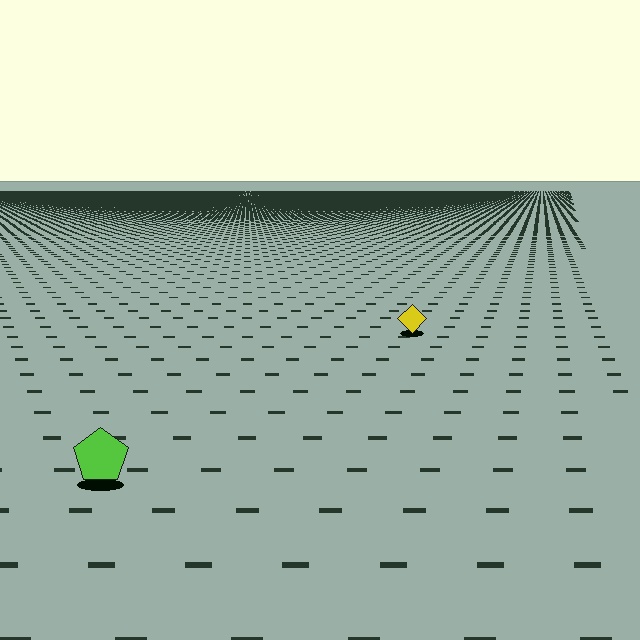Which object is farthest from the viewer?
The yellow diamond is farthest from the viewer. It appears smaller and the ground texture around it is denser.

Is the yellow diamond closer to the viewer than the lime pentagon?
No. The lime pentagon is closer — you can tell from the texture gradient: the ground texture is coarser near it.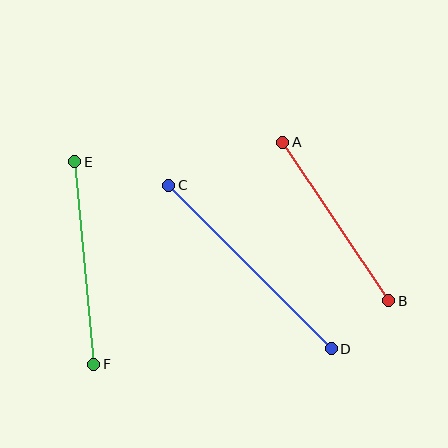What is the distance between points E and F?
The distance is approximately 204 pixels.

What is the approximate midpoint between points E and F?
The midpoint is at approximately (84, 263) pixels.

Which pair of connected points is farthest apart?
Points C and D are farthest apart.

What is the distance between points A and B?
The distance is approximately 190 pixels.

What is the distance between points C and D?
The distance is approximately 231 pixels.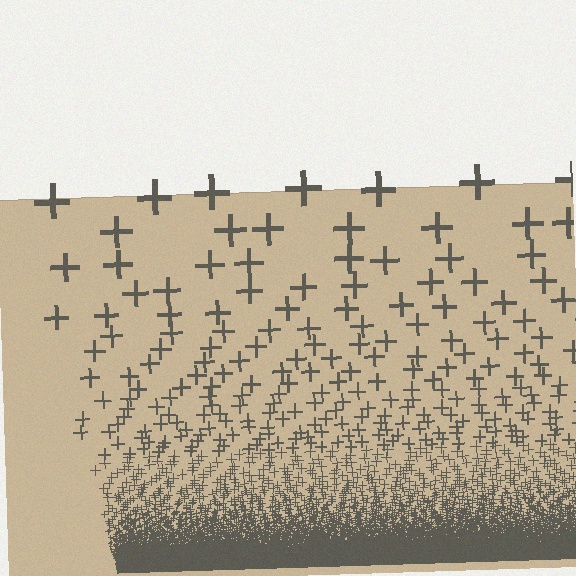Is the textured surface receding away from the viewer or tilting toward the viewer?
The surface appears to tilt toward the viewer. Texture elements get larger and sparser toward the top.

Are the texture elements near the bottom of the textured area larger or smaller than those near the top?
Smaller. The gradient is inverted — elements near the bottom are smaller and denser.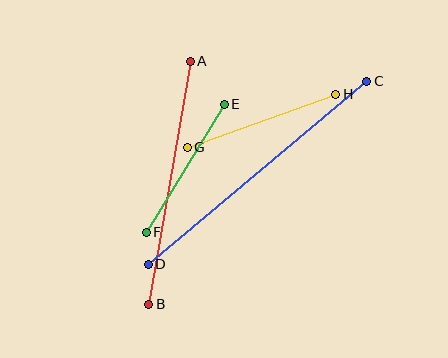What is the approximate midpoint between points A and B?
The midpoint is at approximately (169, 183) pixels.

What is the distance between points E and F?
The distance is approximately 150 pixels.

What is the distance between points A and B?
The distance is approximately 246 pixels.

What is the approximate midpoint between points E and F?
The midpoint is at approximately (185, 168) pixels.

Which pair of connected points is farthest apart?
Points C and D are farthest apart.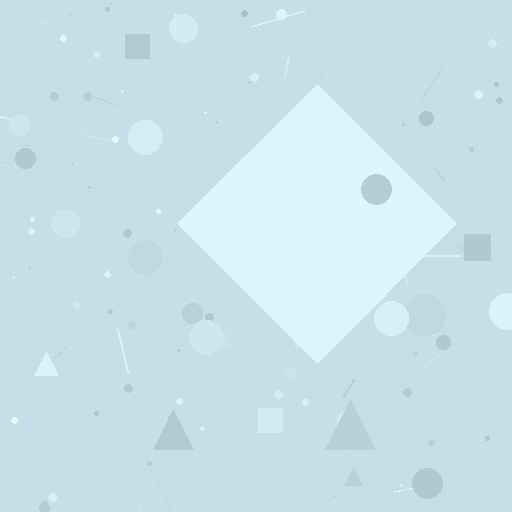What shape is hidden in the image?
A diamond is hidden in the image.